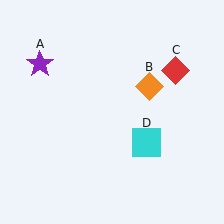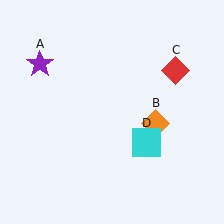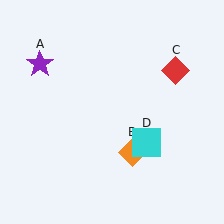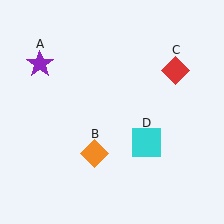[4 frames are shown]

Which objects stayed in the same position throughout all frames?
Purple star (object A) and red diamond (object C) and cyan square (object D) remained stationary.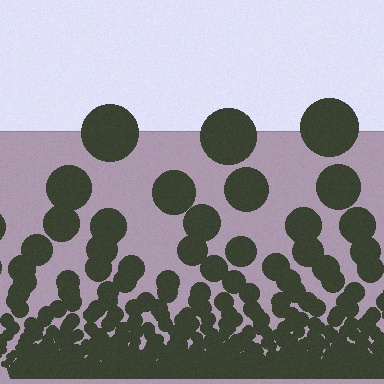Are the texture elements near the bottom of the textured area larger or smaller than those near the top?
Smaller. The gradient is inverted — elements near the bottom are smaller and denser.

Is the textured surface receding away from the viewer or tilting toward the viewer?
The surface appears to tilt toward the viewer. Texture elements get larger and sparser toward the top.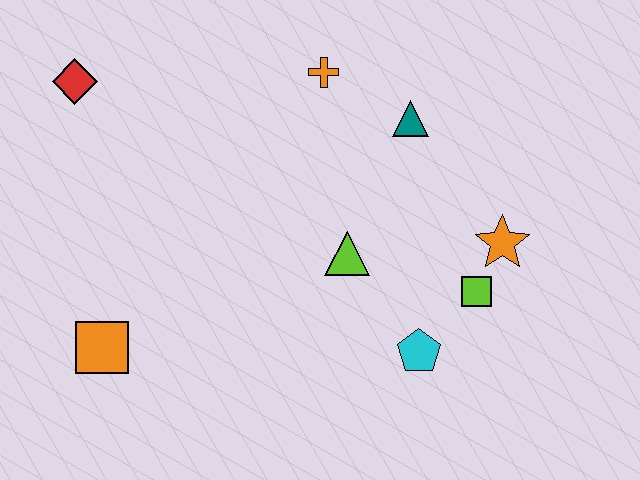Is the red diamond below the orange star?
No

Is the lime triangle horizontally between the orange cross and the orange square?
No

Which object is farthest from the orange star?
The red diamond is farthest from the orange star.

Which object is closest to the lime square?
The orange star is closest to the lime square.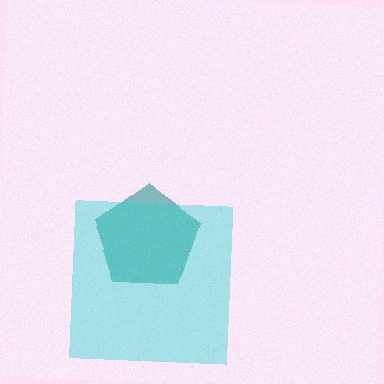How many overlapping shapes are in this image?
There are 2 overlapping shapes in the image.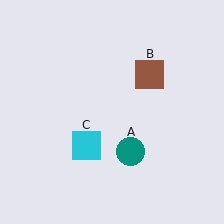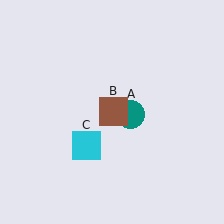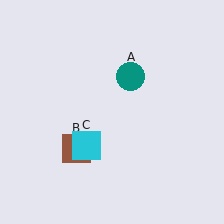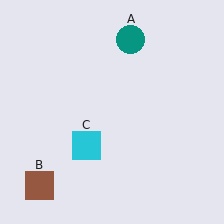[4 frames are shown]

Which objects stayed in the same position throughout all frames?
Cyan square (object C) remained stationary.